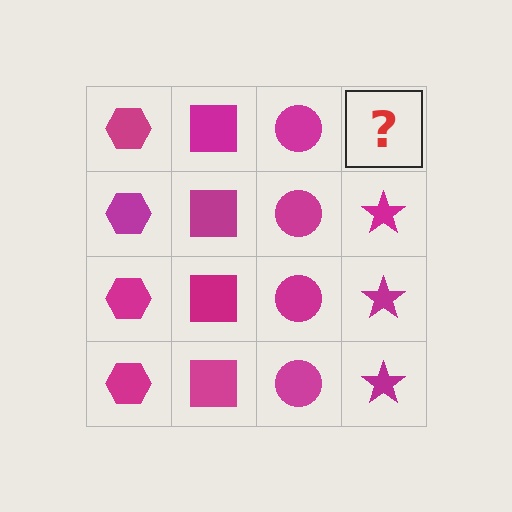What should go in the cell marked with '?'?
The missing cell should contain a magenta star.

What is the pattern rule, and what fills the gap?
The rule is that each column has a consistent shape. The gap should be filled with a magenta star.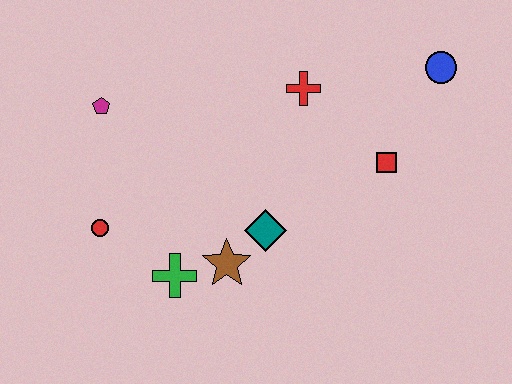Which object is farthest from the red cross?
The red circle is farthest from the red cross.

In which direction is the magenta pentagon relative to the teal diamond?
The magenta pentagon is to the left of the teal diamond.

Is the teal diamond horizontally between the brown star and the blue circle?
Yes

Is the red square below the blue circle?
Yes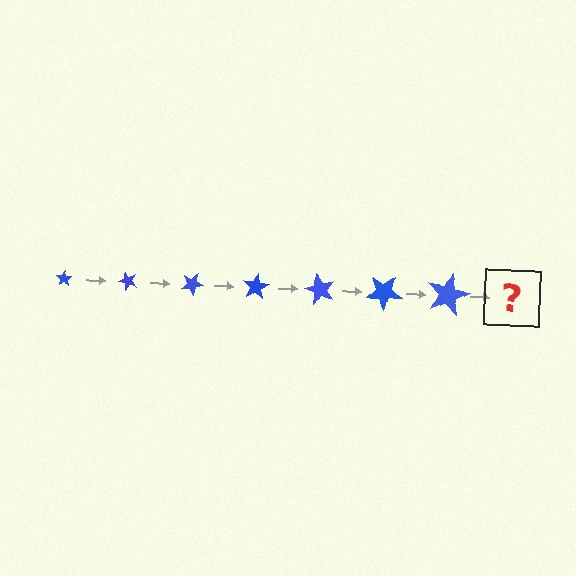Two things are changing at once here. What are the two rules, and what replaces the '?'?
The two rules are that the star grows larger each step and it rotates 50 degrees each step. The '?' should be a star, larger than the previous one and rotated 350 degrees from the start.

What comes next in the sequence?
The next element should be a star, larger than the previous one and rotated 350 degrees from the start.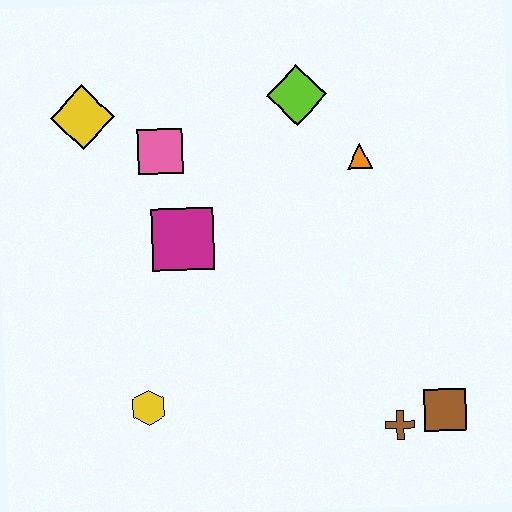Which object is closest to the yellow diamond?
The pink square is closest to the yellow diamond.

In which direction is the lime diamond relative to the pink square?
The lime diamond is to the right of the pink square.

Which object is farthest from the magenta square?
The brown square is farthest from the magenta square.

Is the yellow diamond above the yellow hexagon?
Yes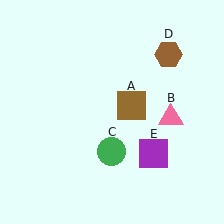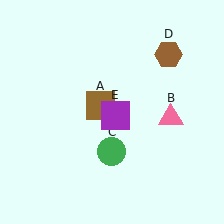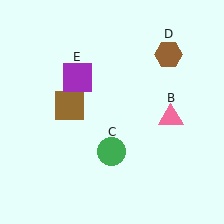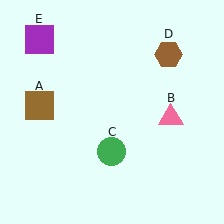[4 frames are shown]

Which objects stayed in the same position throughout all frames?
Pink triangle (object B) and green circle (object C) and brown hexagon (object D) remained stationary.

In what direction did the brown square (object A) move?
The brown square (object A) moved left.